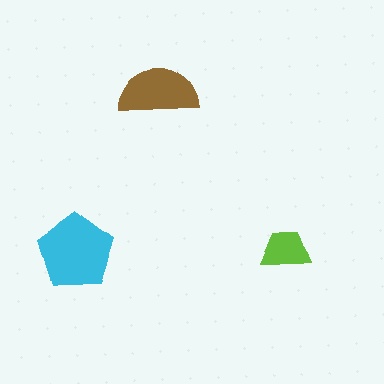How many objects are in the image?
There are 3 objects in the image.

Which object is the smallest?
The lime trapezoid.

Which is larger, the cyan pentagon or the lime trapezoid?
The cyan pentagon.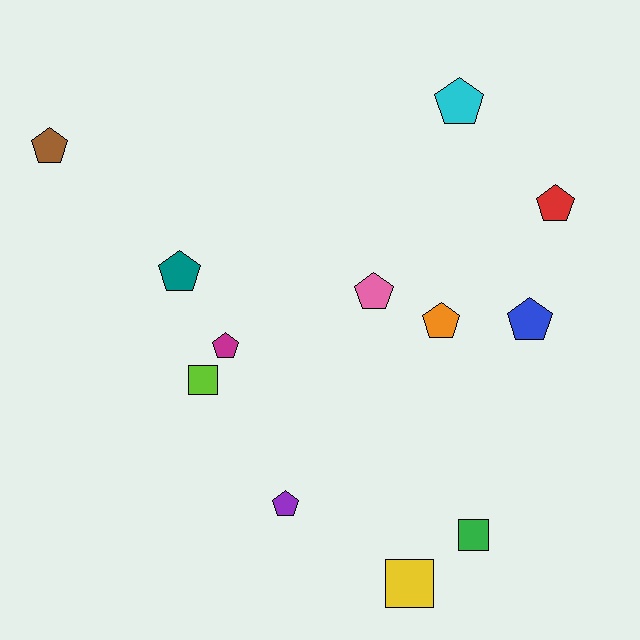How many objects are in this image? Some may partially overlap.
There are 12 objects.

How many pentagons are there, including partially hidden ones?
There are 9 pentagons.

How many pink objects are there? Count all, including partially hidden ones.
There is 1 pink object.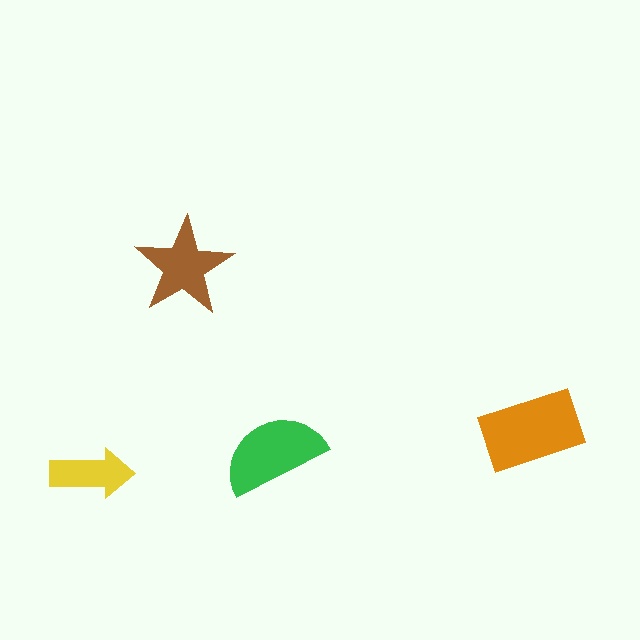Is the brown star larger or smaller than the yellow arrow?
Larger.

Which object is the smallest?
The yellow arrow.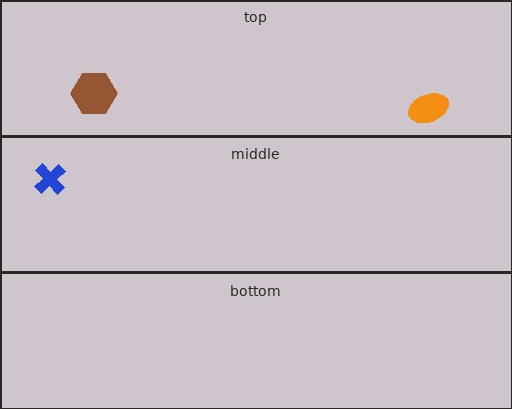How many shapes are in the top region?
2.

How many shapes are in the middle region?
1.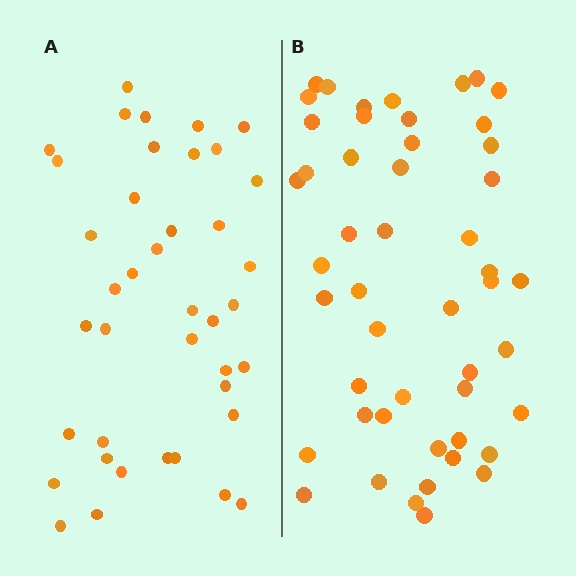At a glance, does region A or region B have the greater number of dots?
Region B (the right region) has more dots.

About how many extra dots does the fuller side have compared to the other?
Region B has roughly 8 or so more dots than region A.